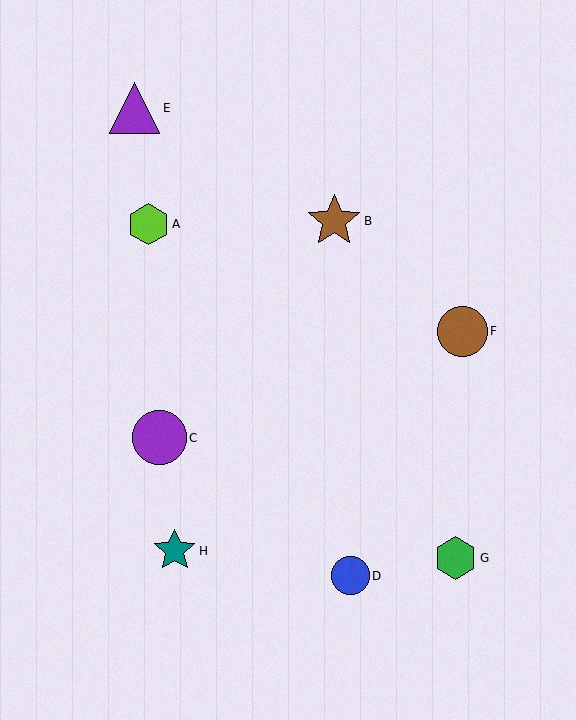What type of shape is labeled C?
Shape C is a purple circle.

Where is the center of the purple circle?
The center of the purple circle is at (159, 438).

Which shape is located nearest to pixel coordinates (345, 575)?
The blue circle (labeled D) at (350, 576) is nearest to that location.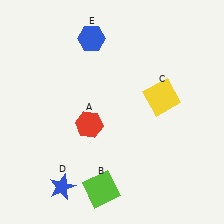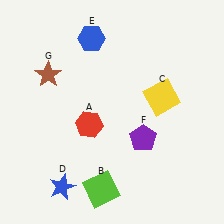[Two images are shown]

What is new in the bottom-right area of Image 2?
A purple pentagon (F) was added in the bottom-right area of Image 2.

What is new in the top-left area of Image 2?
A brown star (G) was added in the top-left area of Image 2.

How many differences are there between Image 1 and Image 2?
There are 2 differences between the two images.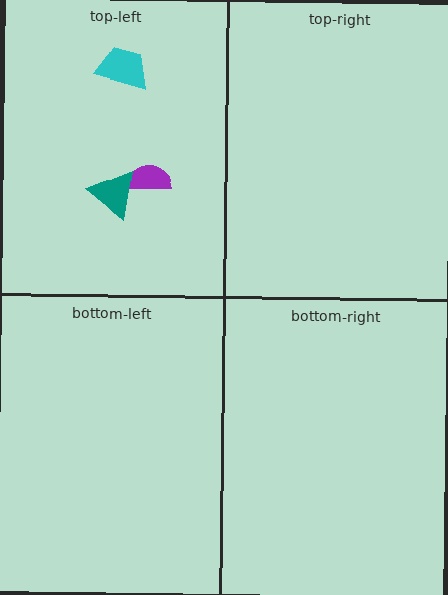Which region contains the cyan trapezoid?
The top-left region.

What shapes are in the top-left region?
The purple semicircle, the cyan trapezoid, the teal triangle.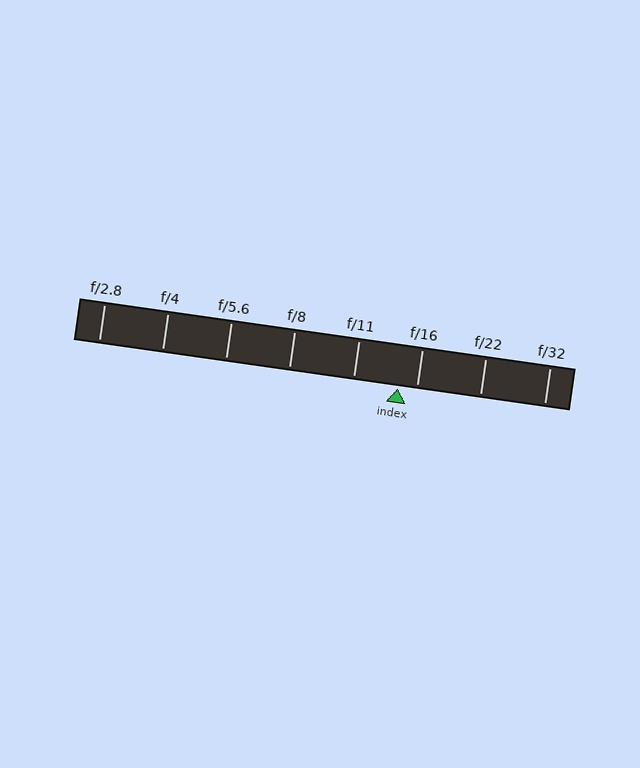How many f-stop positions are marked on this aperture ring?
There are 8 f-stop positions marked.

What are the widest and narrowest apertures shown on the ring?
The widest aperture shown is f/2.8 and the narrowest is f/32.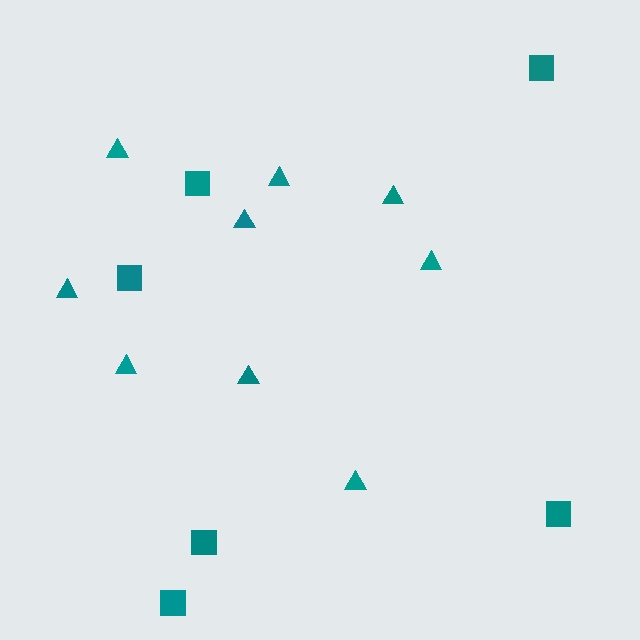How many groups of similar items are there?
There are 2 groups: one group of triangles (9) and one group of squares (6).